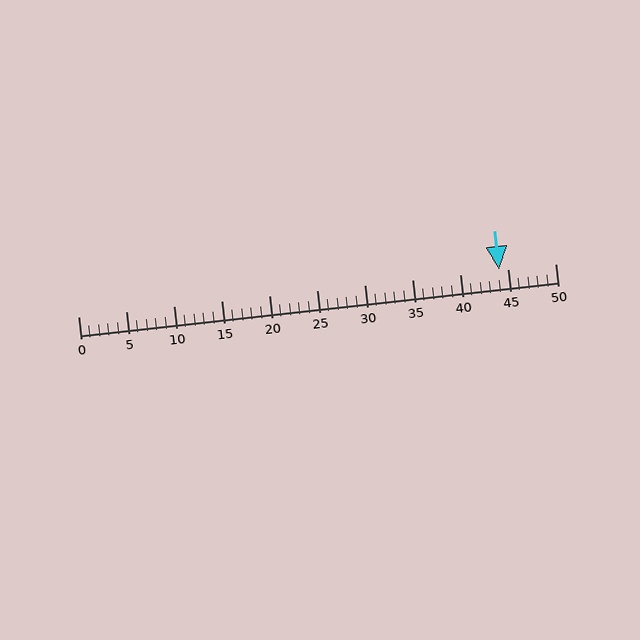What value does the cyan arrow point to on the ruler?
The cyan arrow points to approximately 44.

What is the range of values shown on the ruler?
The ruler shows values from 0 to 50.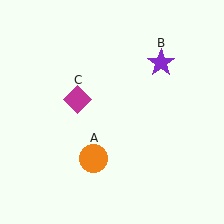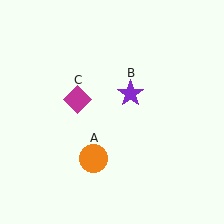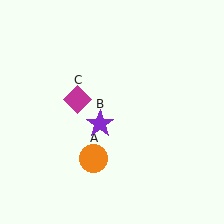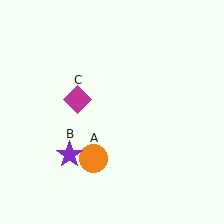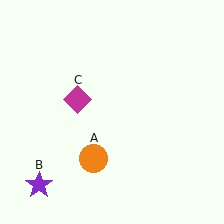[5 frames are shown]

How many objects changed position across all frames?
1 object changed position: purple star (object B).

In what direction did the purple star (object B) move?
The purple star (object B) moved down and to the left.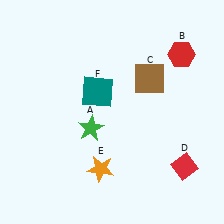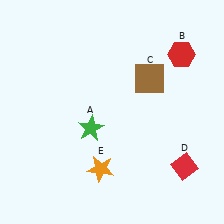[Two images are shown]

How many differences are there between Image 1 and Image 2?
There is 1 difference between the two images.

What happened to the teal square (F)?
The teal square (F) was removed in Image 2. It was in the top-left area of Image 1.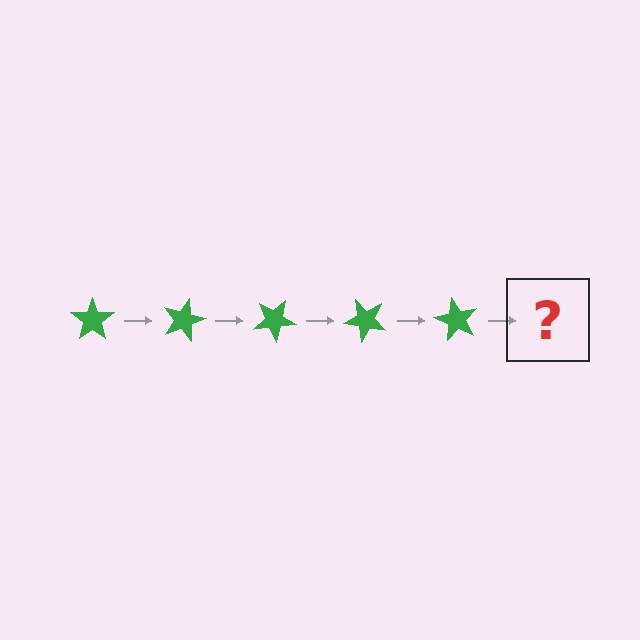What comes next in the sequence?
The next element should be a green star rotated 75 degrees.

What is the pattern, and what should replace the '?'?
The pattern is that the star rotates 15 degrees each step. The '?' should be a green star rotated 75 degrees.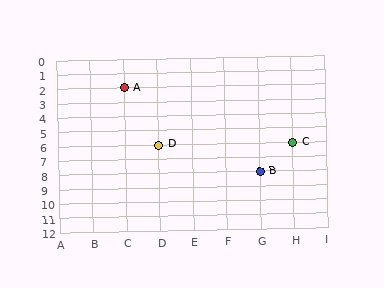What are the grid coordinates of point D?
Point D is at grid coordinates (D, 6).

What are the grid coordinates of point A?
Point A is at grid coordinates (C, 2).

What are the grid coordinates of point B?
Point B is at grid coordinates (G, 8).